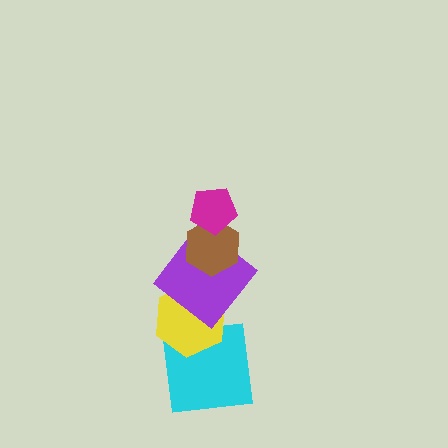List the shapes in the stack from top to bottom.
From top to bottom: the magenta pentagon, the brown hexagon, the purple diamond, the yellow hexagon, the cyan square.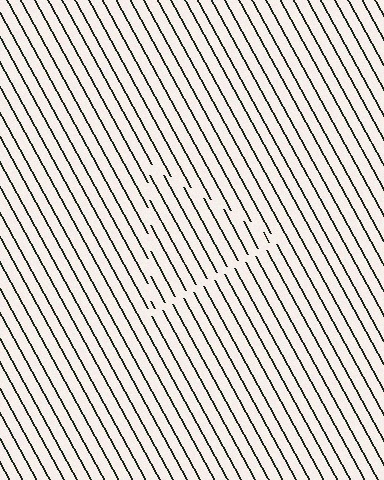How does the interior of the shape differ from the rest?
The interior of the shape contains the same grating, shifted by half a period — the contour is defined by the phase discontinuity where line-ends from the inner and outer gratings abut.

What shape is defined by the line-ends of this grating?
An illusory triangle. The interior of the shape contains the same grating, shifted by half a period — the contour is defined by the phase discontinuity where line-ends from the inner and outer gratings abut.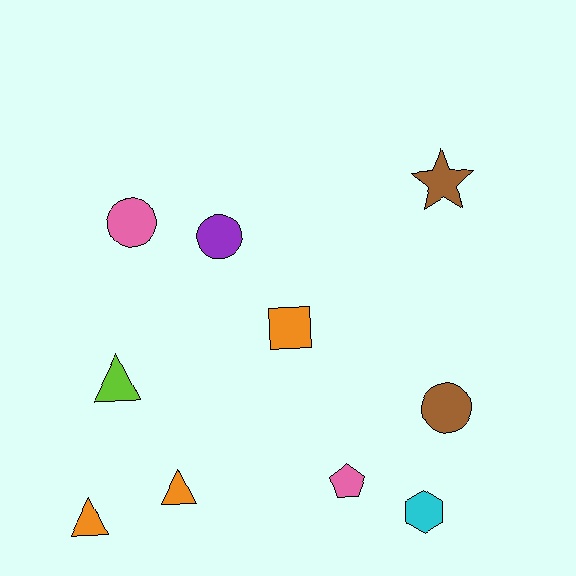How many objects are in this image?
There are 10 objects.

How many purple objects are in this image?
There is 1 purple object.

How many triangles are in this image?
There are 3 triangles.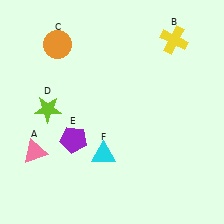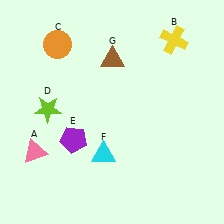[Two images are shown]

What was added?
A brown triangle (G) was added in Image 2.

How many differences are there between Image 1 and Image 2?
There is 1 difference between the two images.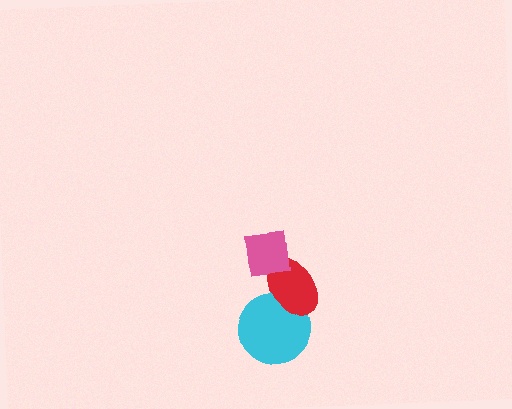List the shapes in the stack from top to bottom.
From top to bottom: the pink square, the red ellipse, the cyan circle.